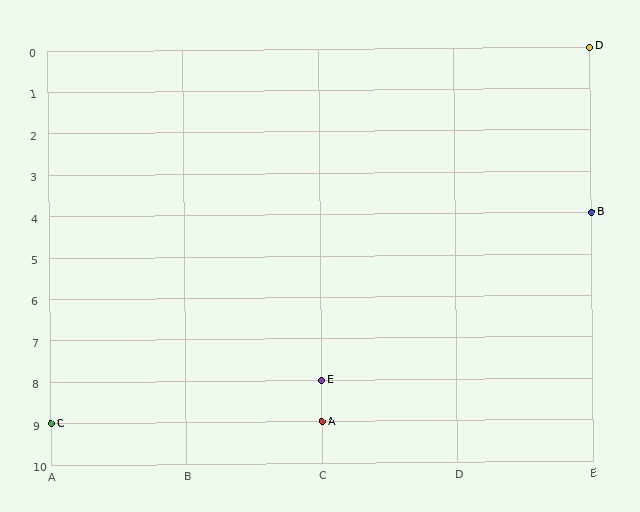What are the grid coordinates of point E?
Point E is at grid coordinates (C, 8).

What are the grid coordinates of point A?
Point A is at grid coordinates (C, 9).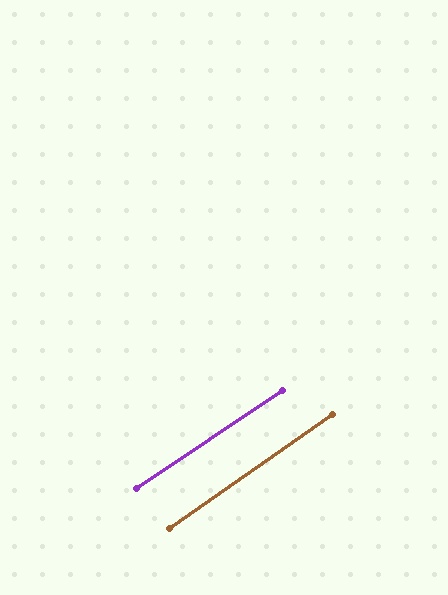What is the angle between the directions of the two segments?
Approximately 1 degree.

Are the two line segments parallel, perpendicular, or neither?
Parallel — their directions differ by only 1.5°.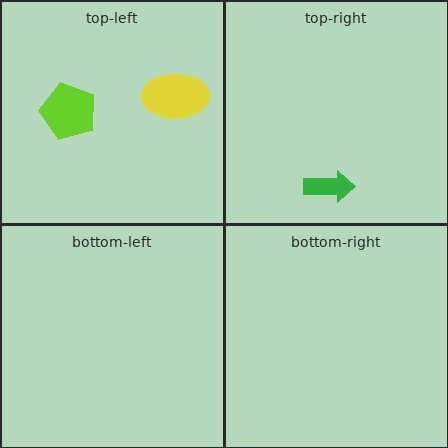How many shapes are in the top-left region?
2.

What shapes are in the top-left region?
The lime pentagon, the yellow ellipse.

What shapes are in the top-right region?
The green arrow.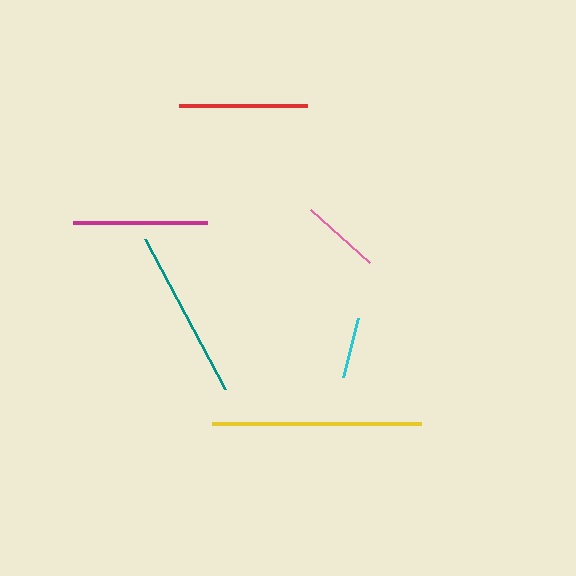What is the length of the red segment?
The red segment is approximately 128 pixels long.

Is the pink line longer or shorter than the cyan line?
The pink line is longer than the cyan line.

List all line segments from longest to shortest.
From longest to shortest: yellow, teal, magenta, red, pink, cyan.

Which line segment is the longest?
The yellow line is the longest at approximately 209 pixels.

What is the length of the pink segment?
The pink segment is approximately 78 pixels long.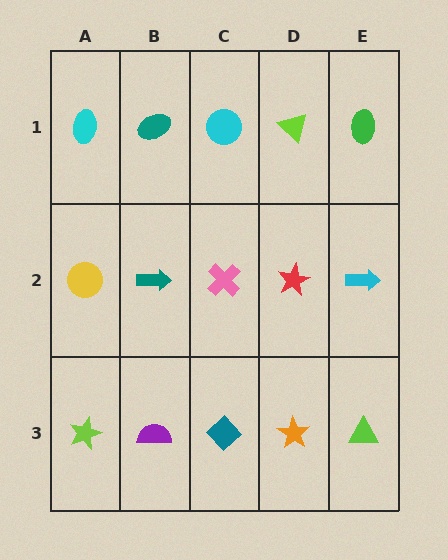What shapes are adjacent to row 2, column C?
A cyan circle (row 1, column C), a teal diamond (row 3, column C), a teal arrow (row 2, column B), a red star (row 2, column D).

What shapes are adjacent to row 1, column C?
A pink cross (row 2, column C), a teal ellipse (row 1, column B), a lime triangle (row 1, column D).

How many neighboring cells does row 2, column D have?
4.